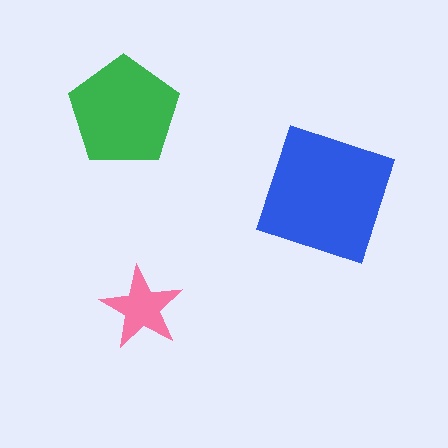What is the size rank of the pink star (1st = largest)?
3rd.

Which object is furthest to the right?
The blue square is rightmost.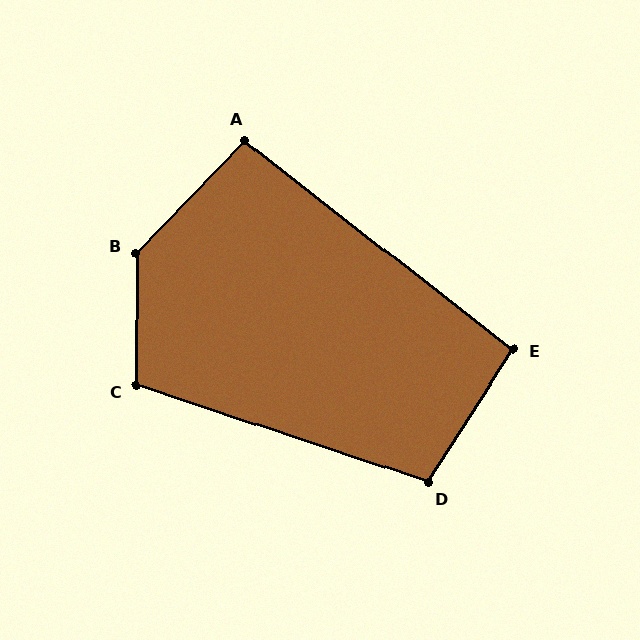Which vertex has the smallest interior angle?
E, at approximately 96 degrees.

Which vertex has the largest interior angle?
B, at approximately 137 degrees.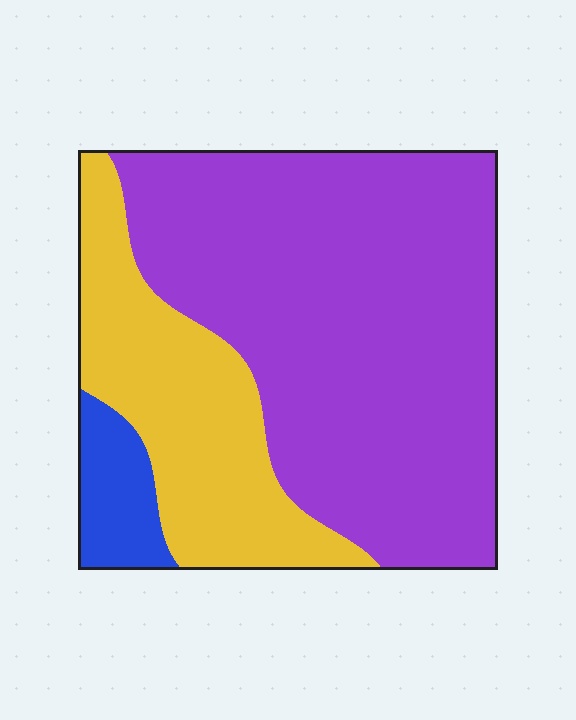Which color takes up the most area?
Purple, at roughly 65%.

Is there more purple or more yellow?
Purple.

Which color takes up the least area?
Blue, at roughly 5%.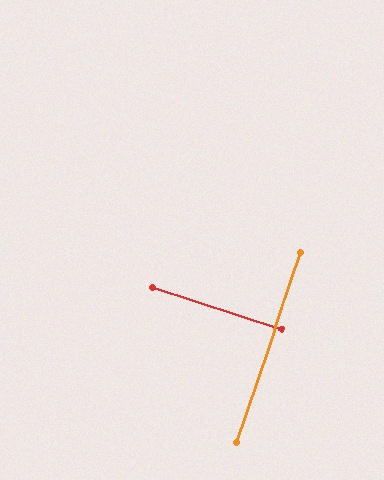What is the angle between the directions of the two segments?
Approximately 89 degrees.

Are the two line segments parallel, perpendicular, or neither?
Perpendicular — they meet at approximately 89°.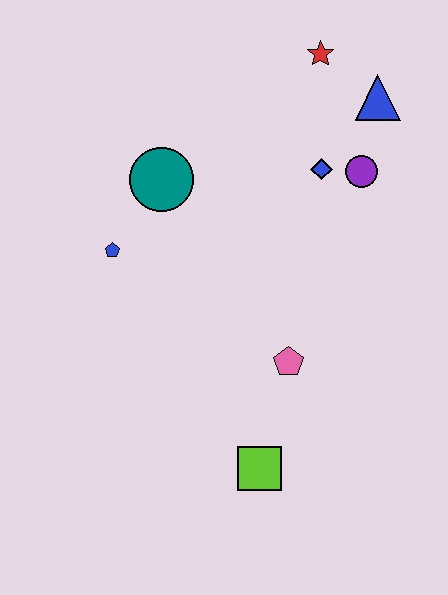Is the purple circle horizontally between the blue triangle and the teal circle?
Yes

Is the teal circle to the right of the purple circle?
No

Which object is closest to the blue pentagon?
The teal circle is closest to the blue pentagon.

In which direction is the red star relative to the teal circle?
The red star is to the right of the teal circle.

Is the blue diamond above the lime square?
Yes